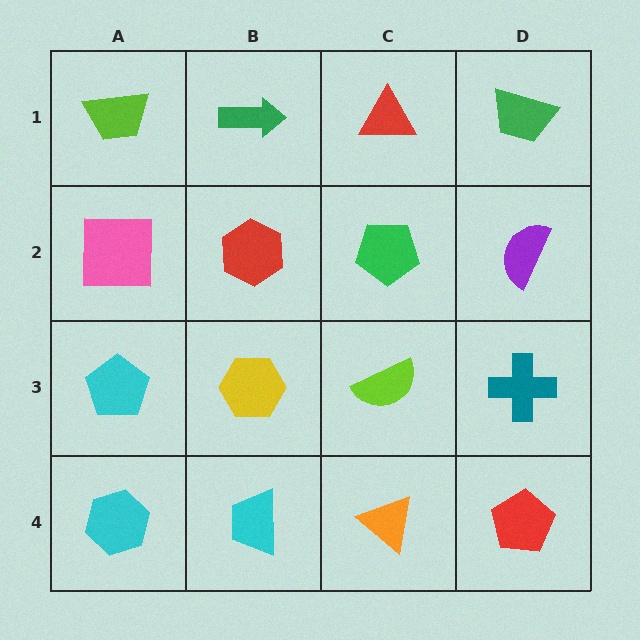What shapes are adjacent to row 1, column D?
A purple semicircle (row 2, column D), a red triangle (row 1, column C).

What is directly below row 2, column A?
A cyan pentagon.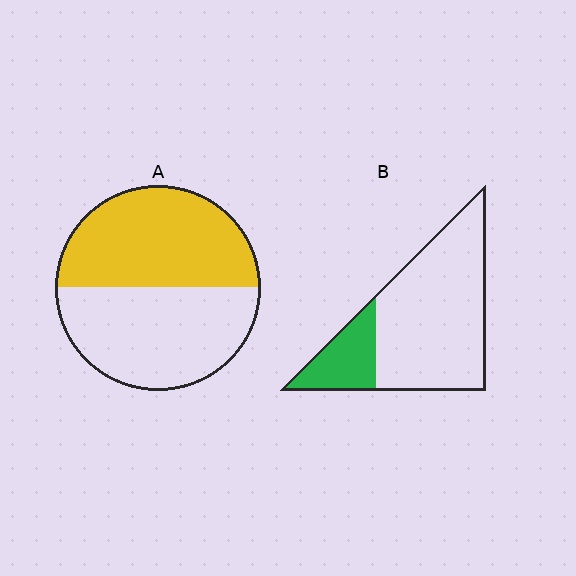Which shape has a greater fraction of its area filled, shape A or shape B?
Shape A.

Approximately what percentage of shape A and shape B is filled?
A is approximately 50% and B is approximately 20%.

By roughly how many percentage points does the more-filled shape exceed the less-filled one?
By roughly 30 percentage points (A over B).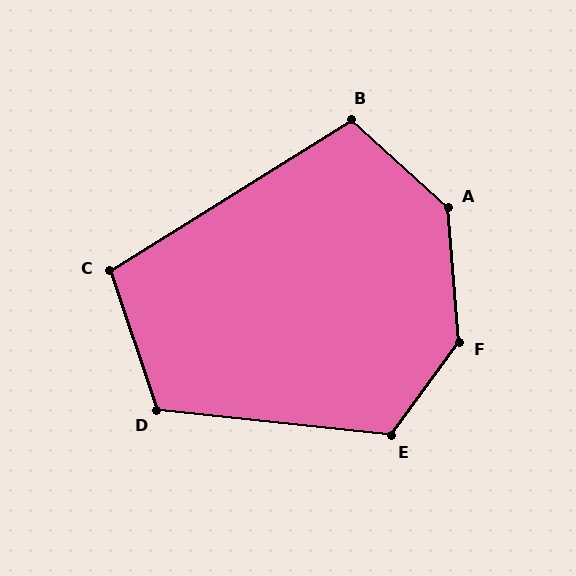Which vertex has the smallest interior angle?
C, at approximately 103 degrees.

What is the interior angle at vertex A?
Approximately 137 degrees (obtuse).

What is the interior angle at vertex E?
Approximately 120 degrees (obtuse).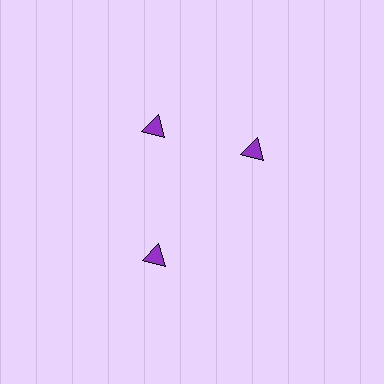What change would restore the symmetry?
The symmetry would be restored by rotating it back into even spacing with its neighbors so that all 3 triangles sit at equal angles and equal distance from the center.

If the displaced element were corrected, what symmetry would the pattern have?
It would have 3-fold rotational symmetry — the pattern would map onto itself every 120 degrees.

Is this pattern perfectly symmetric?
No. The 3 purple triangles are arranged in a ring, but one element near the 3 o'clock position is rotated out of alignment along the ring, breaking the 3-fold rotational symmetry.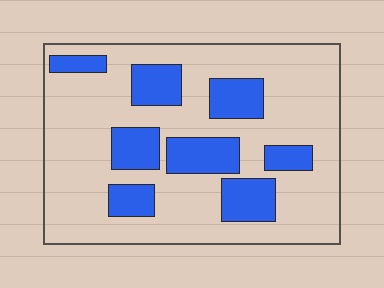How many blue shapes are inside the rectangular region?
8.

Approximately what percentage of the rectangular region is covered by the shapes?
Approximately 25%.